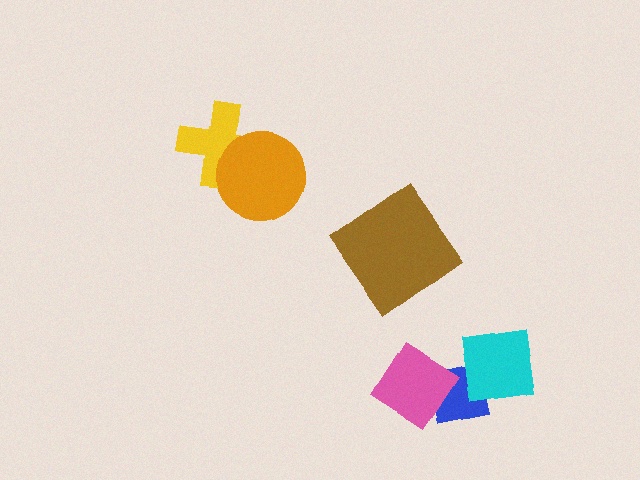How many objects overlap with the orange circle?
1 object overlaps with the orange circle.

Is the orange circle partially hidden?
No, no other shape covers it.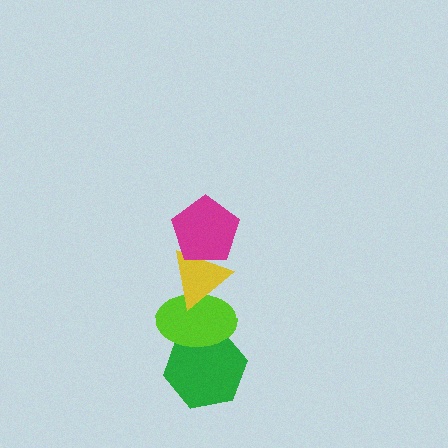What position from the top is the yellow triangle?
The yellow triangle is 2nd from the top.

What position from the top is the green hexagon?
The green hexagon is 4th from the top.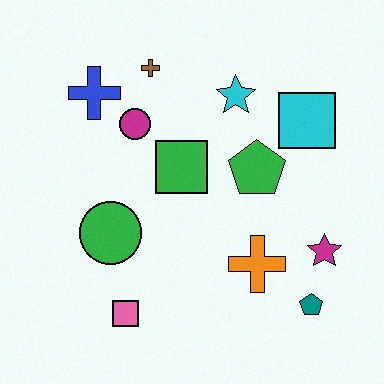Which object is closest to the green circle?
The pink square is closest to the green circle.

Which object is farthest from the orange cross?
The blue cross is farthest from the orange cross.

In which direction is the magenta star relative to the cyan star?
The magenta star is below the cyan star.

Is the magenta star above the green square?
No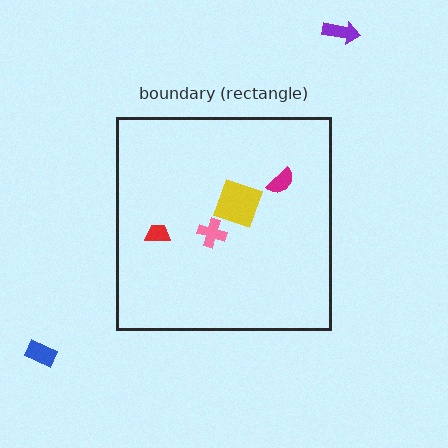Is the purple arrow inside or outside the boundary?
Outside.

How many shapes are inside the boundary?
4 inside, 2 outside.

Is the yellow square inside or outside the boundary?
Inside.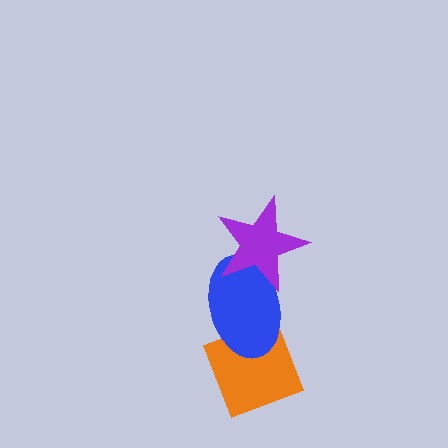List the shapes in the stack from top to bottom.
From top to bottom: the purple star, the blue ellipse, the orange diamond.